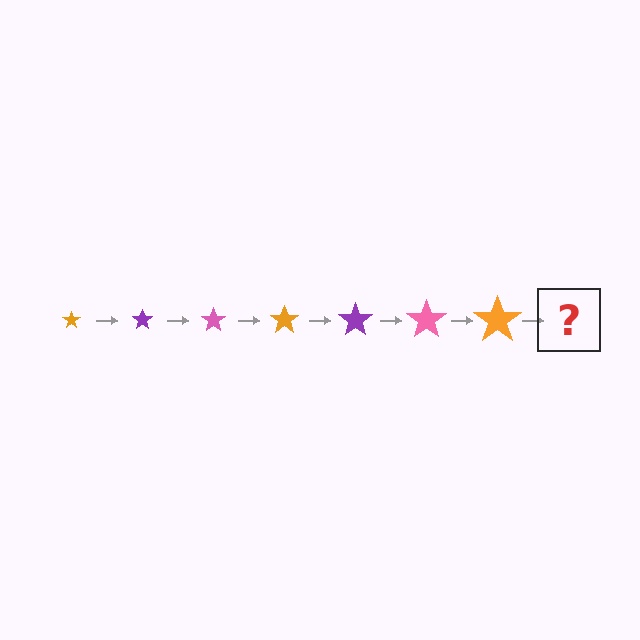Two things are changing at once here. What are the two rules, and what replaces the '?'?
The two rules are that the star grows larger each step and the color cycles through orange, purple, and pink. The '?' should be a purple star, larger than the previous one.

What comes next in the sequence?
The next element should be a purple star, larger than the previous one.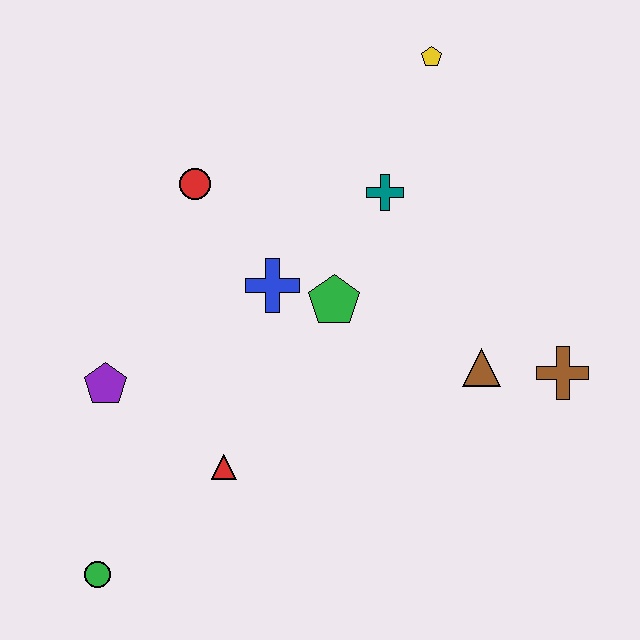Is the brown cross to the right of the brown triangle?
Yes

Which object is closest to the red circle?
The blue cross is closest to the red circle.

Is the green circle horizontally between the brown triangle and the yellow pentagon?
No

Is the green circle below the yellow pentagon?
Yes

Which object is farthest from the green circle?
The yellow pentagon is farthest from the green circle.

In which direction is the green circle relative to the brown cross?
The green circle is to the left of the brown cross.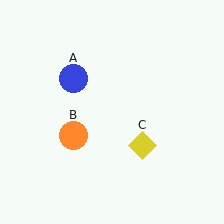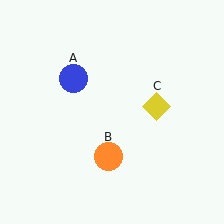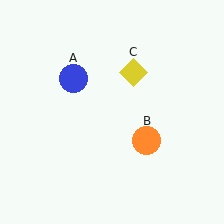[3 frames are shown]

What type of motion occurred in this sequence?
The orange circle (object B), yellow diamond (object C) rotated counterclockwise around the center of the scene.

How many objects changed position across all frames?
2 objects changed position: orange circle (object B), yellow diamond (object C).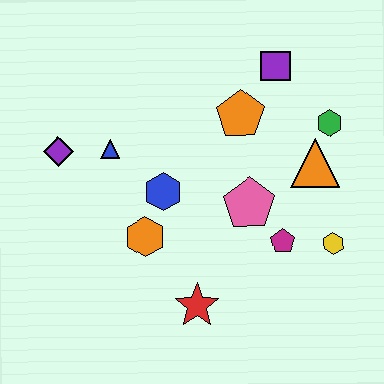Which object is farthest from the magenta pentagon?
The purple diamond is farthest from the magenta pentagon.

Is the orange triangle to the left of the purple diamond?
No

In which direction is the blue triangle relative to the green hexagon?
The blue triangle is to the left of the green hexagon.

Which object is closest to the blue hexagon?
The orange hexagon is closest to the blue hexagon.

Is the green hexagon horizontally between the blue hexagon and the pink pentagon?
No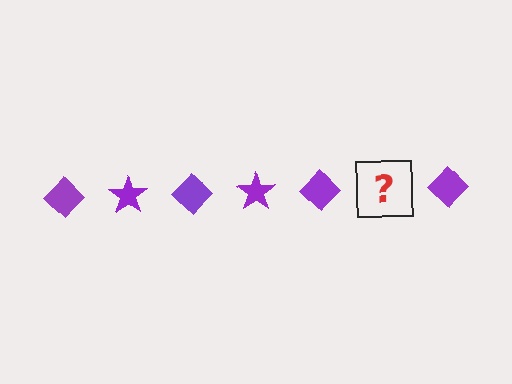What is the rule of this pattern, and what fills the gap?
The rule is that the pattern cycles through diamond, star shapes in purple. The gap should be filled with a purple star.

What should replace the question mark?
The question mark should be replaced with a purple star.